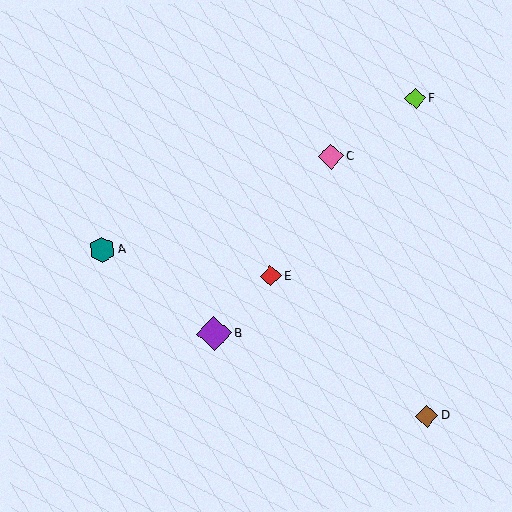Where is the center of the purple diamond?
The center of the purple diamond is at (214, 333).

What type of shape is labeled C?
Shape C is a pink diamond.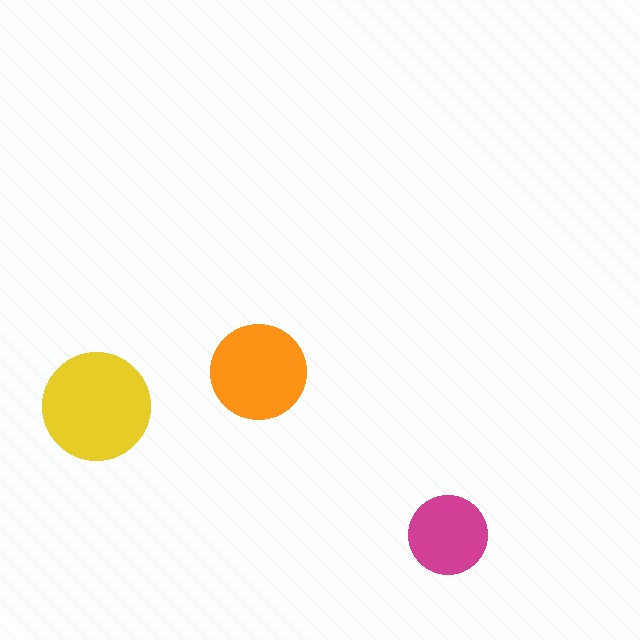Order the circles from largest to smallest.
the yellow one, the orange one, the magenta one.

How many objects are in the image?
There are 3 objects in the image.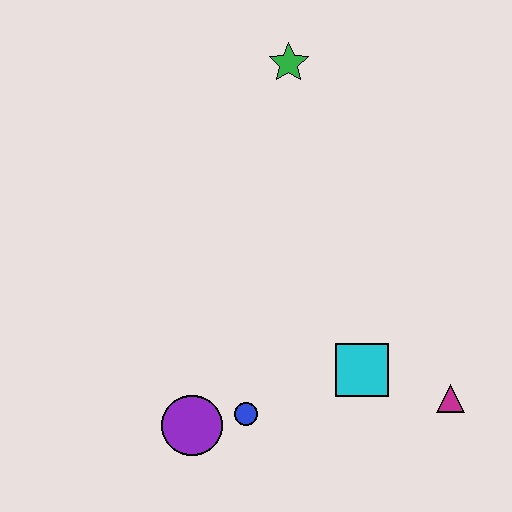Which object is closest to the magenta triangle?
The cyan square is closest to the magenta triangle.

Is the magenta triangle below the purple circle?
No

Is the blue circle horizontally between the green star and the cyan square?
No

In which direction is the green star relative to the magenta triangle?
The green star is above the magenta triangle.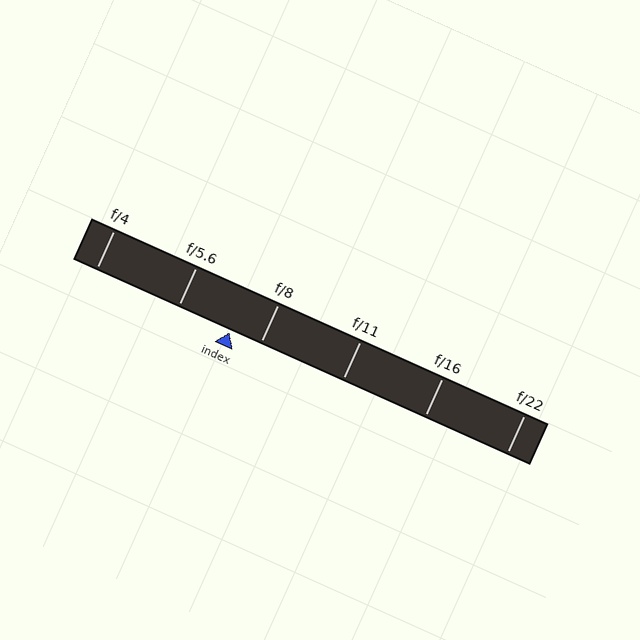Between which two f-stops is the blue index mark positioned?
The index mark is between f/5.6 and f/8.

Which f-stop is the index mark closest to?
The index mark is closest to f/8.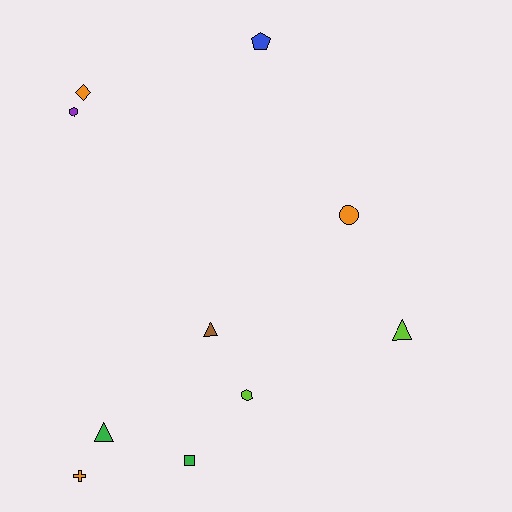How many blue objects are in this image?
There is 1 blue object.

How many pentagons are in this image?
There is 1 pentagon.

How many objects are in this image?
There are 10 objects.